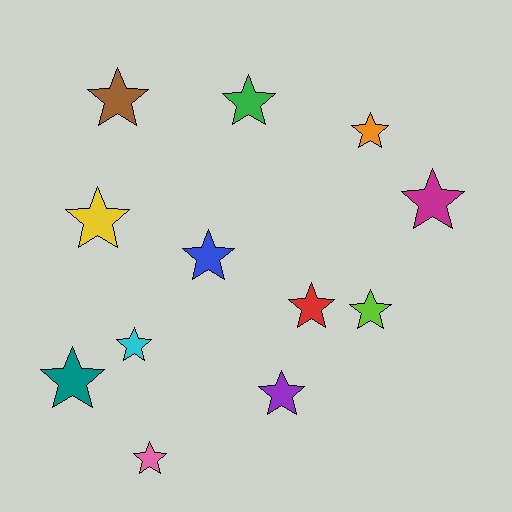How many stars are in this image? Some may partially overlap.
There are 12 stars.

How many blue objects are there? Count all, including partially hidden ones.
There is 1 blue object.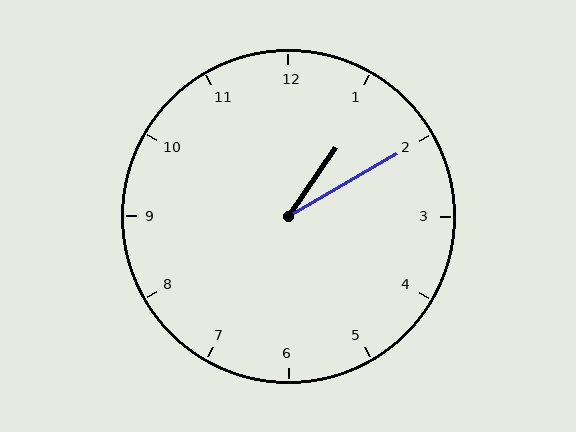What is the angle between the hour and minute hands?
Approximately 25 degrees.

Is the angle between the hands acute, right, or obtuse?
It is acute.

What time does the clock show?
1:10.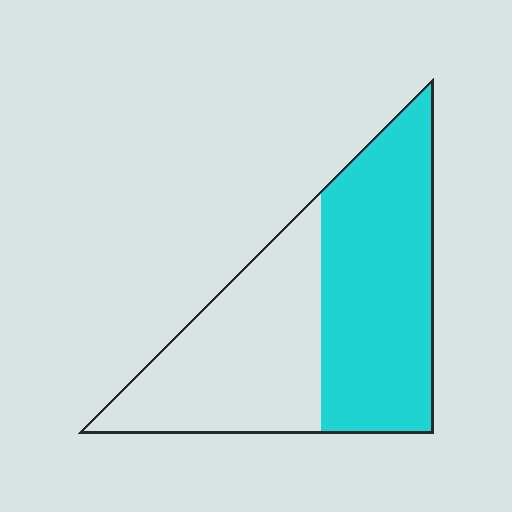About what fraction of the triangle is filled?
About one half (1/2).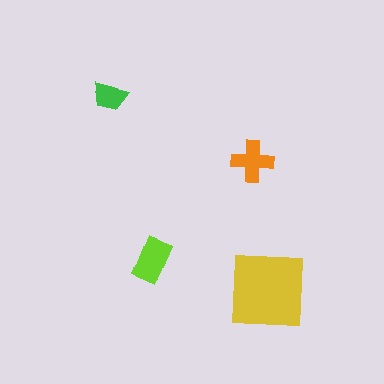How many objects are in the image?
There are 4 objects in the image.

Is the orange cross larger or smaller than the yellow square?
Smaller.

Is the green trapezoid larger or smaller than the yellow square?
Smaller.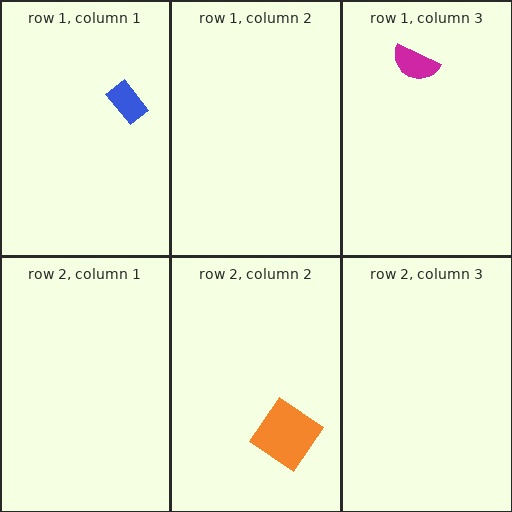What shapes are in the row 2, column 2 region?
The orange diamond.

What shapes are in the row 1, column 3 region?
The magenta semicircle.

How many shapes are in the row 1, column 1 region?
1.